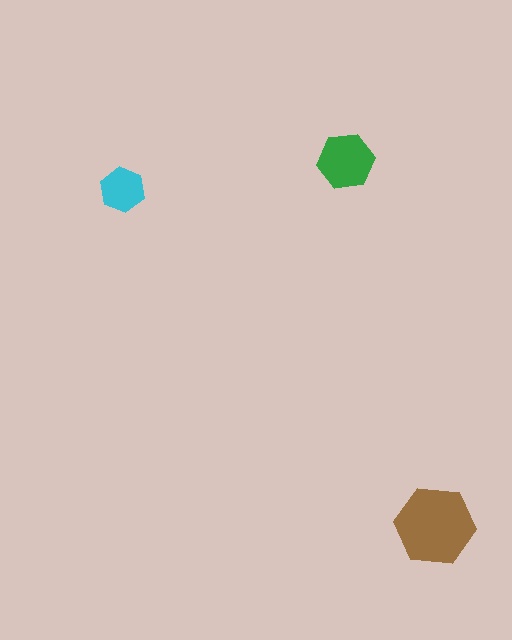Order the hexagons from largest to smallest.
the brown one, the green one, the cyan one.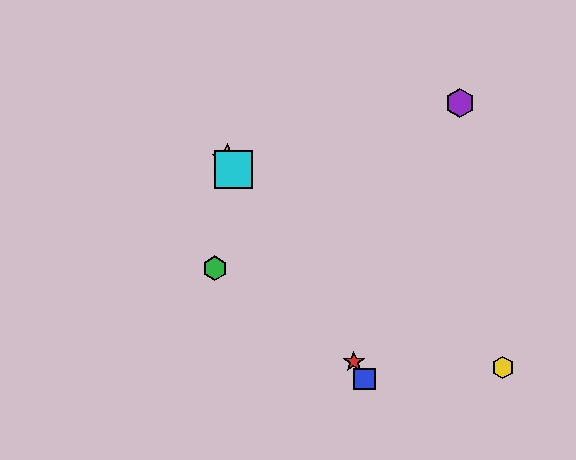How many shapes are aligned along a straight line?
4 shapes (the red star, the blue square, the orange star, the cyan square) are aligned along a straight line.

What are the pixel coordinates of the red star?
The red star is at (354, 362).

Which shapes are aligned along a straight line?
The red star, the blue square, the orange star, the cyan square are aligned along a straight line.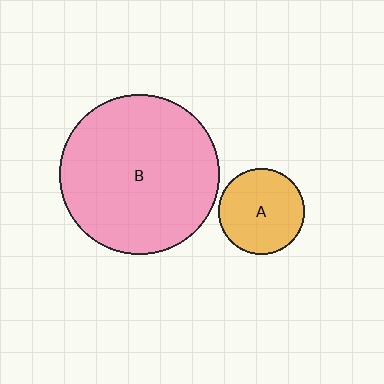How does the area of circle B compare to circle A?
Approximately 3.5 times.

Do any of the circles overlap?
No, none of the circles overlap.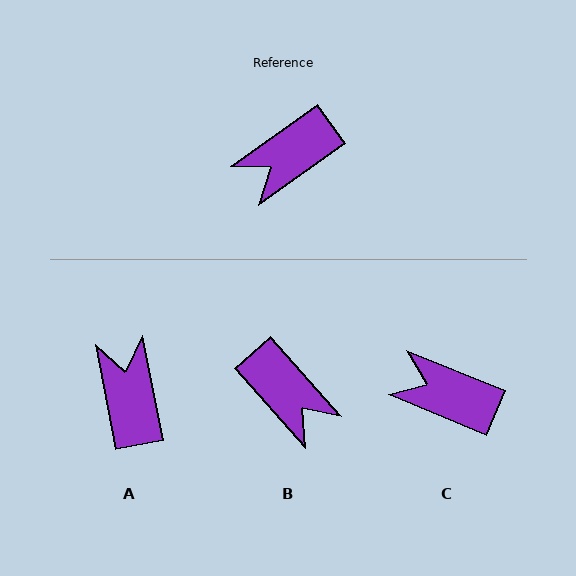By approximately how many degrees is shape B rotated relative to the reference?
Approximately 96 degrees counter-clockwise.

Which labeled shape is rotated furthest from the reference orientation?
A, about 114 degrees away.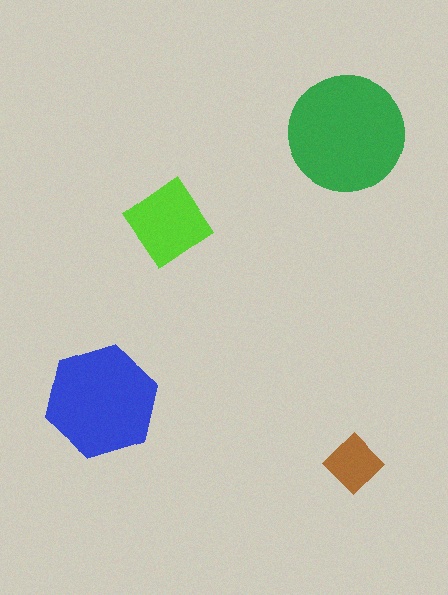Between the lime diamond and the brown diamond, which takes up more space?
The lime diamond.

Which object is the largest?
The green circle.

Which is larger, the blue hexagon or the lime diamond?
The blue hexagon.